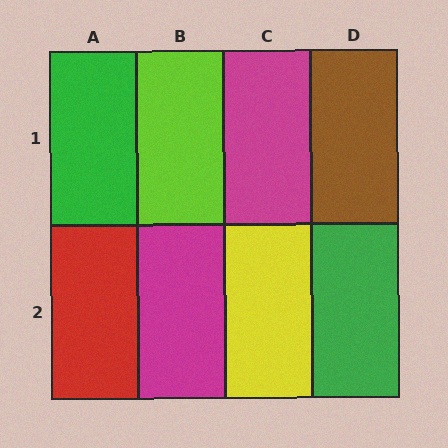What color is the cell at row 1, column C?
Magenta.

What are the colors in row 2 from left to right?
Red, magenta, yellow, green.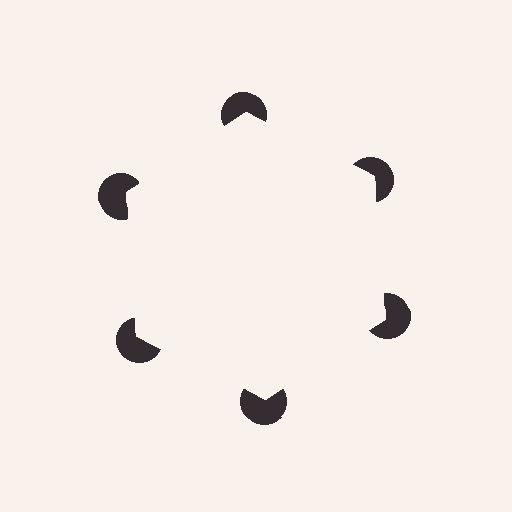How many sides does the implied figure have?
6 sides.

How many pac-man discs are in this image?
There are 6 — one at each vertex of the illusory hexagon.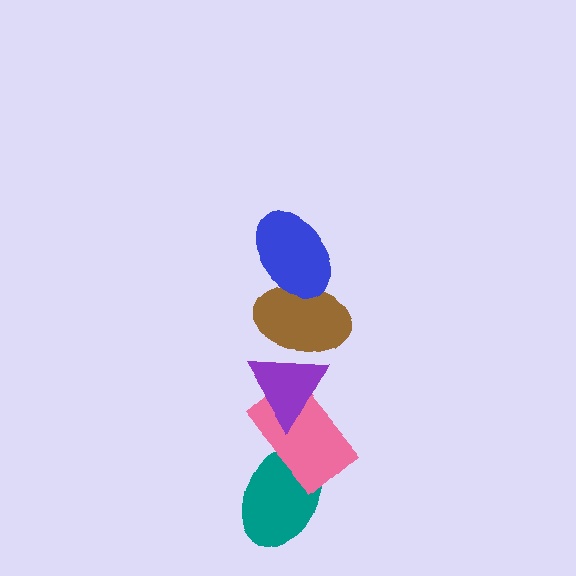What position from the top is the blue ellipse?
The blue ellipse is 1st from the top.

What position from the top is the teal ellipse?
The teal ellipse is 5th from the top.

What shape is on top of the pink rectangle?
The purple triangle is on top of the pink rectangle.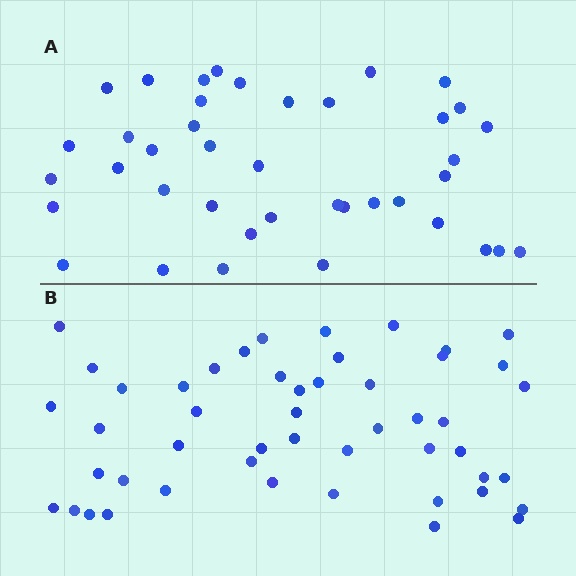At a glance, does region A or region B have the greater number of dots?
Region B (the bottom region) has more dots.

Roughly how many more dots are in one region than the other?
Region B has roughly 8 or so more dots than region A.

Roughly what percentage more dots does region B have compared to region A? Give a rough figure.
About 20% more.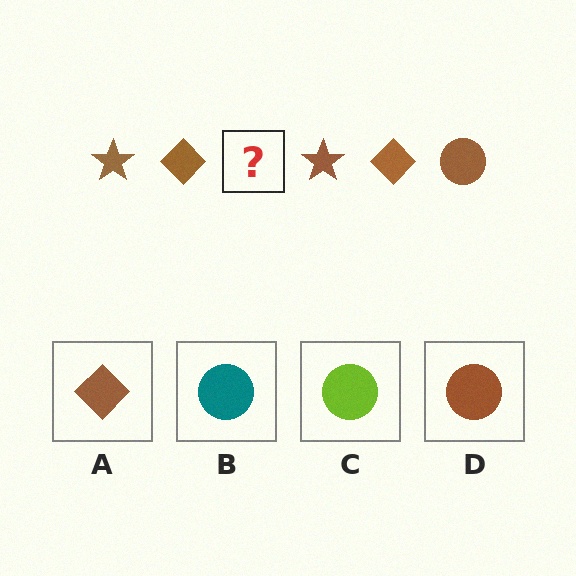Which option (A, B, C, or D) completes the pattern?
D.